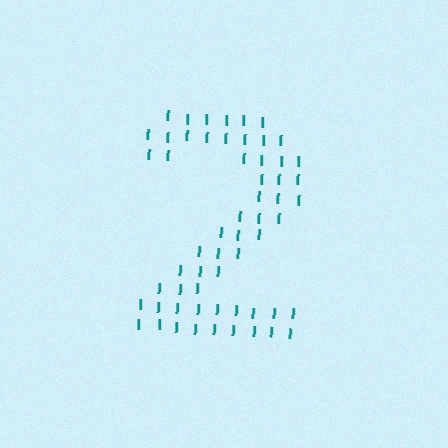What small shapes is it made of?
It is made of small letter I's.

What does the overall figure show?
The overall figure shows the digit 2.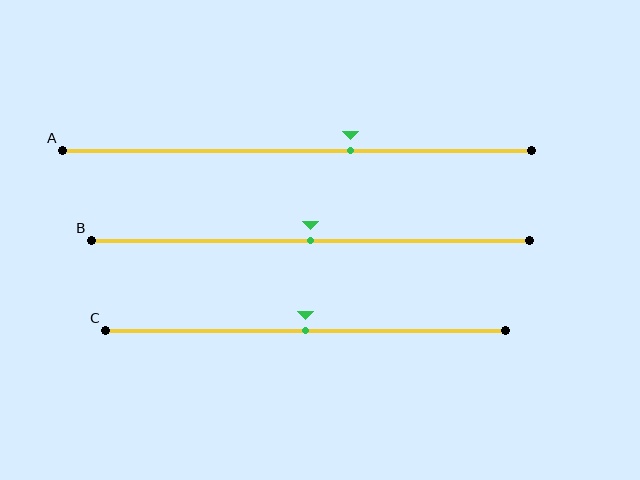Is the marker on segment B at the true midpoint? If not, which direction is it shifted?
Yes, the marker on segment B is at the true midpoint.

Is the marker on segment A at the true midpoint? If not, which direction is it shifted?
No, the marker on segment A is shifted to the right by about 11% of the segment length.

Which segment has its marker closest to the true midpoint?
Segment B has its marker closest to the true midpoint.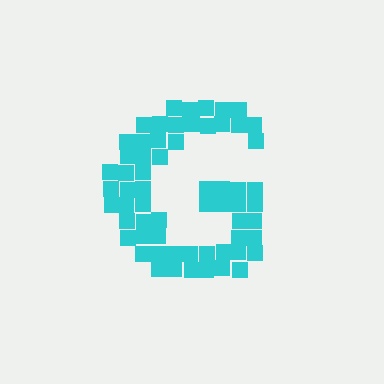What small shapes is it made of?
It is made of small squares.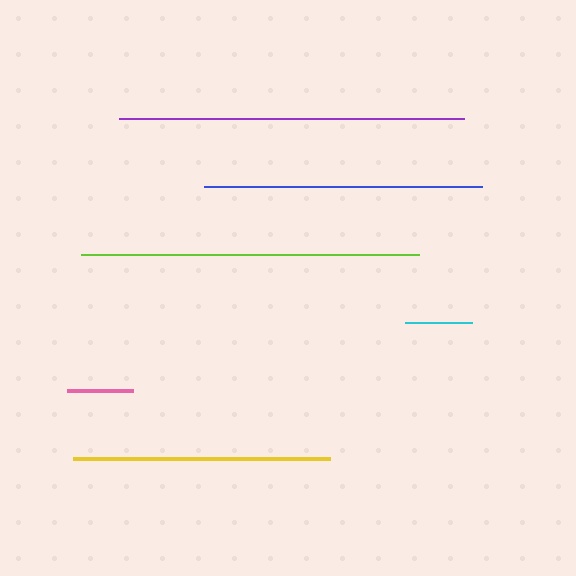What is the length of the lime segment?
The lime segment is approximately 338 pixels long.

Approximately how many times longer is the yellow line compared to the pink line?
The yellow line is approximately 3.9 times the length of the pink line.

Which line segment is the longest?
The purple line is the longest at approximately 346 pixels.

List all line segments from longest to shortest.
From longest to shortest: purple, lime, blue, yellow, cyan, pink.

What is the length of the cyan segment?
The cyan segment is approximately 67 pixels long.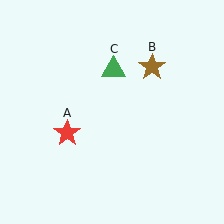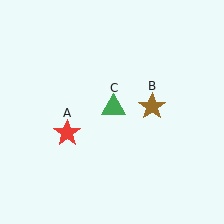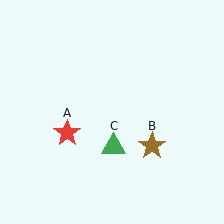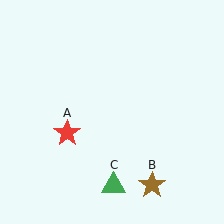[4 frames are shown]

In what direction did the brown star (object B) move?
The brown star (object B) moved down.